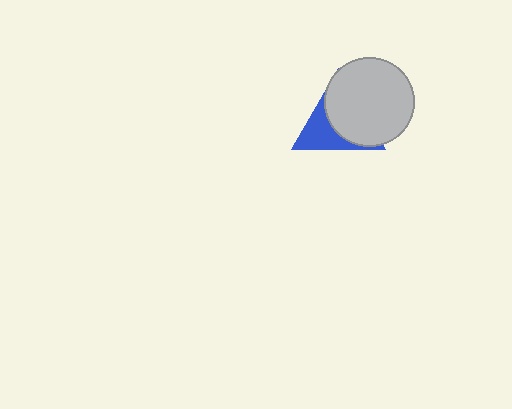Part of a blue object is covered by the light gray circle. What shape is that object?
It is a triangle.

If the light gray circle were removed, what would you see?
You would see the complete blue triangle.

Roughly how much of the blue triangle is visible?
A small part of it is visible (roughly 40%).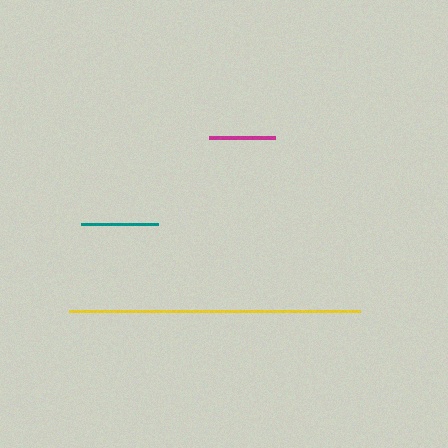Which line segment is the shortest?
The magenta line is the shortest at approximately 66 pixels.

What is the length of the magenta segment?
The magenta segment is approximately 66 pixels long.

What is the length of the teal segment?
The teal segment is approximately 78 pixels long.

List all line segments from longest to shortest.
From longest to shortest: yellow, teal, magenta.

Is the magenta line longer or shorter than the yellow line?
The yellow line is longer than the magenta line.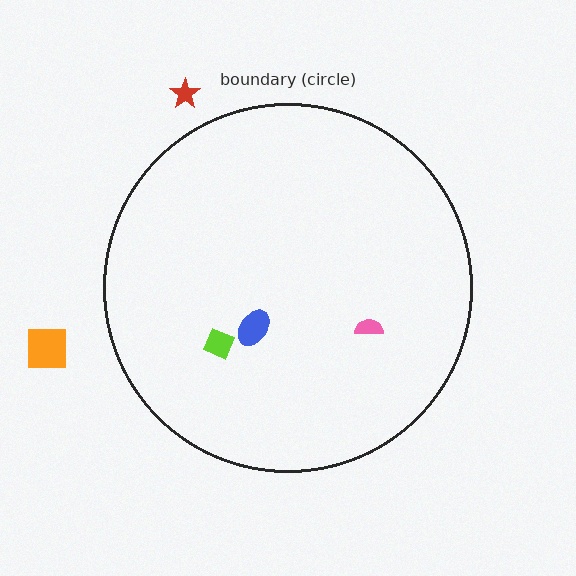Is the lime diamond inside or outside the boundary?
Inside.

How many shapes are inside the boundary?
3 inside, 2 outside.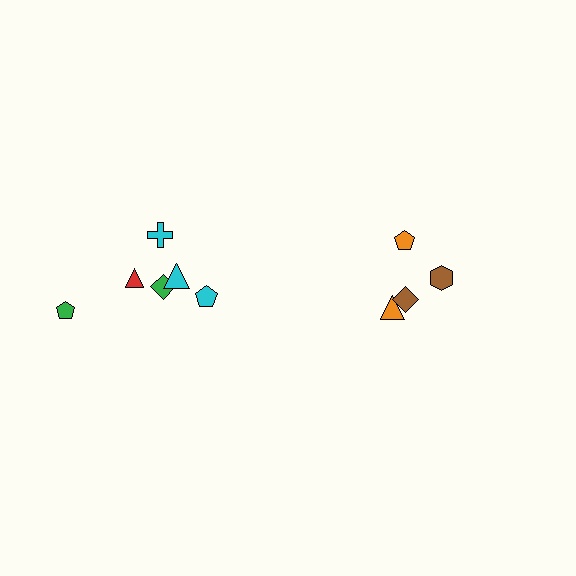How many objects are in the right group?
There are 4 objects.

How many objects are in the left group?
There are 6 objects.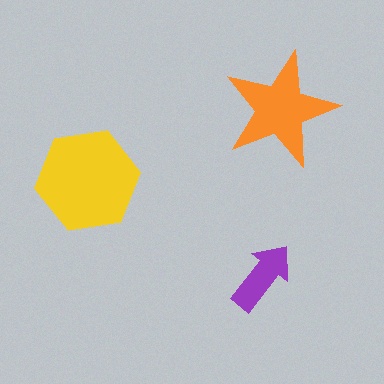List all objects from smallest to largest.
The purple arrow, the orange star, the yellow hexagon.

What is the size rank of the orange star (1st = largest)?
2nd.